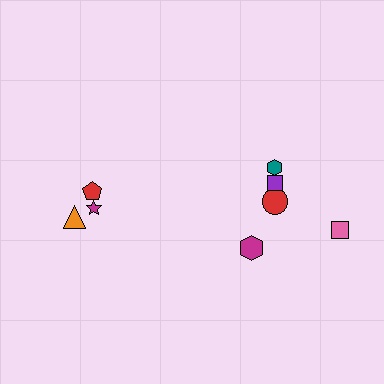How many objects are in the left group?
There are 3 objects.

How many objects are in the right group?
There are 5 objects.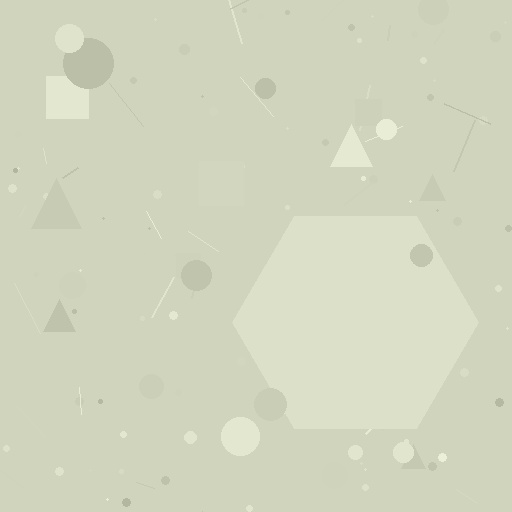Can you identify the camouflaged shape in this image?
The camouflaged shape is a hexagon.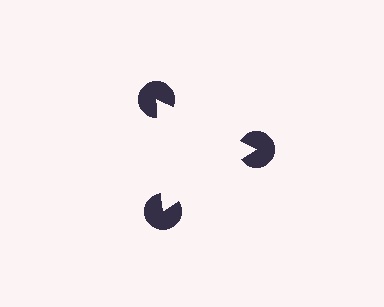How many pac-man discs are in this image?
There are 3 — one at each vertex of the illusory triangle.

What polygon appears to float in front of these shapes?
An illusory triangle — its edges are inferred from the aligned wedge cuts in the pac-man discs, not physically drawn.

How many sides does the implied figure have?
3 sides.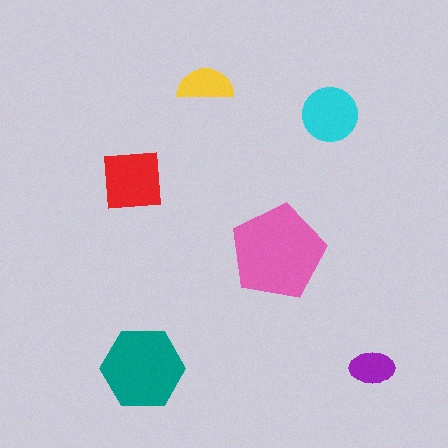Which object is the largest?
The pink pentagon.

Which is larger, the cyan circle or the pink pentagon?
The pink pentagon.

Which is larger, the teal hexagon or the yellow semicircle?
The teal hexagon.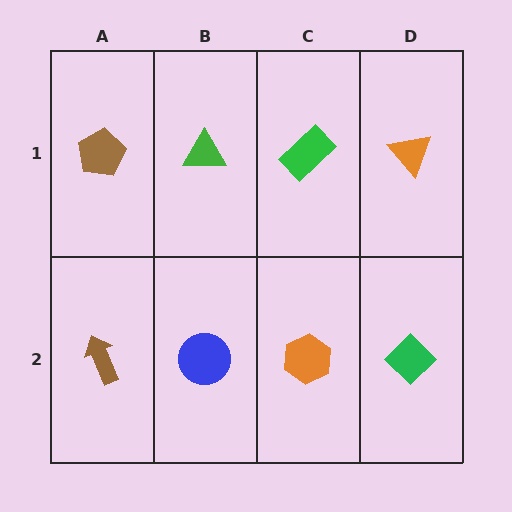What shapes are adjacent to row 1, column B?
A blue circle (row 2, column B), a brown pentagon (row 1, column A), a green rectangle (row 1, column C).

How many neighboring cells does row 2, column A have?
2.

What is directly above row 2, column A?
A brown pentagon.